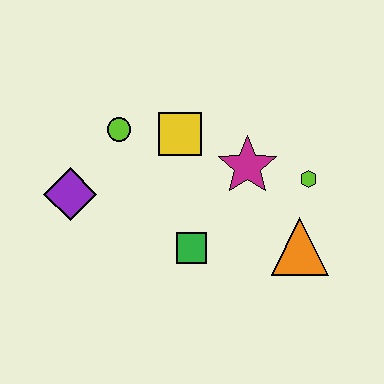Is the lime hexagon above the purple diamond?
Yes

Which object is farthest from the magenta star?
The purple diamond is farthest from the magenta star.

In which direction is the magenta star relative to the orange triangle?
The magenta star is above the orange triangle.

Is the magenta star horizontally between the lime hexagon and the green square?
Yes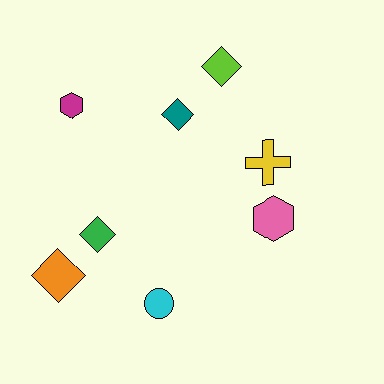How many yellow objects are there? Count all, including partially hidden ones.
There is 1 yellow object.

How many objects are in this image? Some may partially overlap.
There are 8 objects.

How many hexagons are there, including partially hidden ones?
There are 2 hexagons.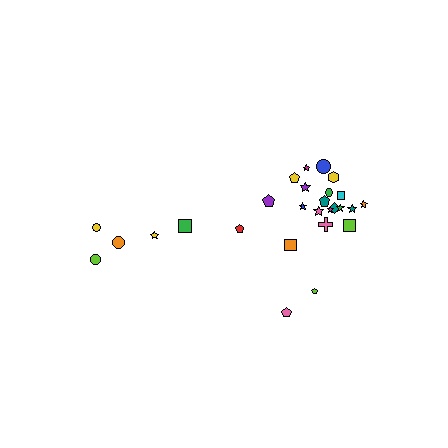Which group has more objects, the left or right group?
The right group.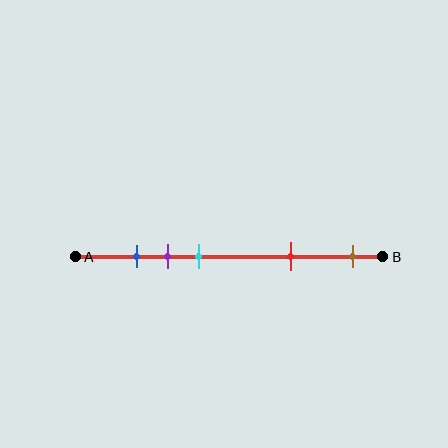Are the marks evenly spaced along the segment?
No, the marks are not evenly spaced.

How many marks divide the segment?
There are 5 marks dividing the segment.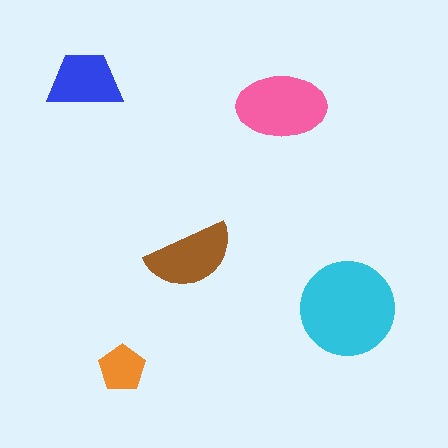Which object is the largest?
The cyan circle.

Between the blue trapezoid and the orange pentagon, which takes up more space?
The blue trapezoid.